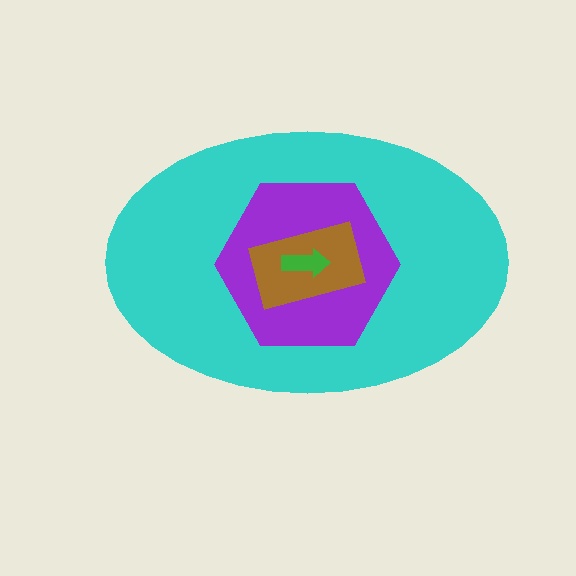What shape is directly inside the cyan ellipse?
The purple hexagon.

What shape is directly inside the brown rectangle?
The green arrow.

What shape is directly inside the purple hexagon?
The brown rectangle.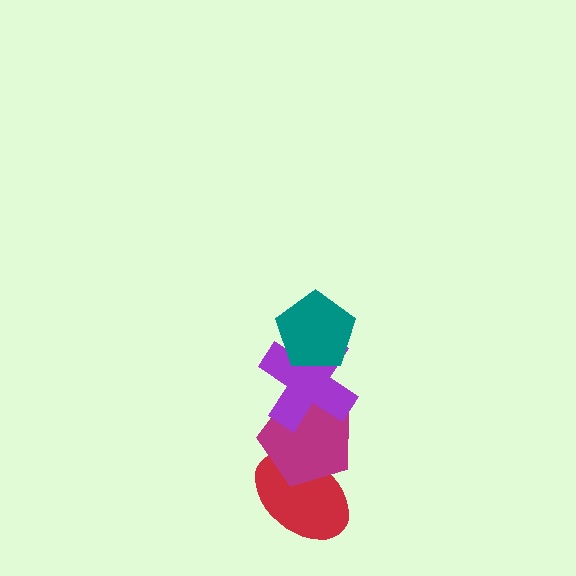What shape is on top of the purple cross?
The teal pentagon is on top of the purple cross.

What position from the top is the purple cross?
The purple cross is 2nd from the top.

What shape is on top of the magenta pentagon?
The purple cross is on top of the magenta pentagon.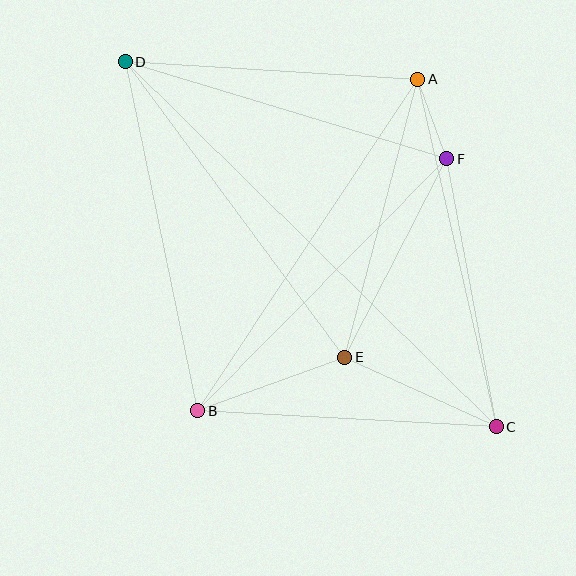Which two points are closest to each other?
Points A and F are closest to each other.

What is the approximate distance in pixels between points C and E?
The distance between C and E is approximately 167 pixels.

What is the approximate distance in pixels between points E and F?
The distance between E and F is approximately 223 pixels.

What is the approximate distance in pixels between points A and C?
The distance between A and C is approximately 356 pixels.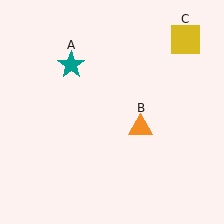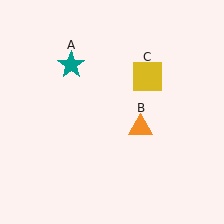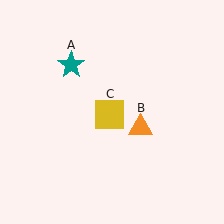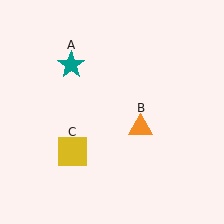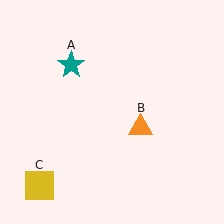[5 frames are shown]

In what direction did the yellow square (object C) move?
The yellow square (object C) moved down and to the left.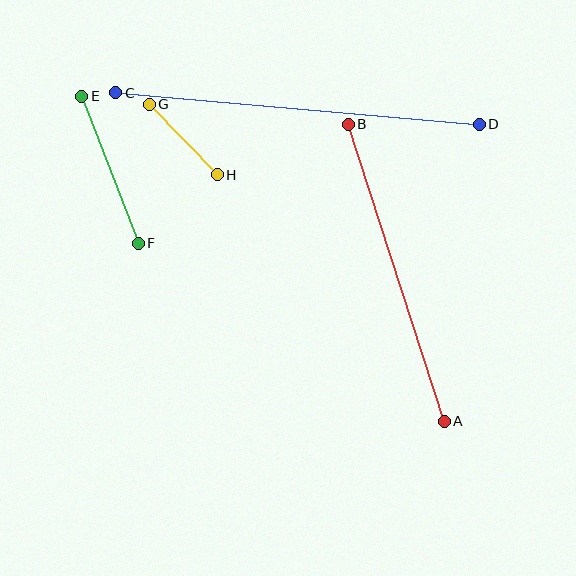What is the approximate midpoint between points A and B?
The midpoint is at approximately (396, 273) pixels.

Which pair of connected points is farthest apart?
Points C and D are farthest apart.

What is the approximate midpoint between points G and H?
The midpoint is at approximately (183, 140) pixels.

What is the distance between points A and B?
The distance is approximately 312 pixels.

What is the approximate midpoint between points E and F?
The midpoint is at approximately (110, 170) pixels.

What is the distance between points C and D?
The distance is approximately 365 pixels.